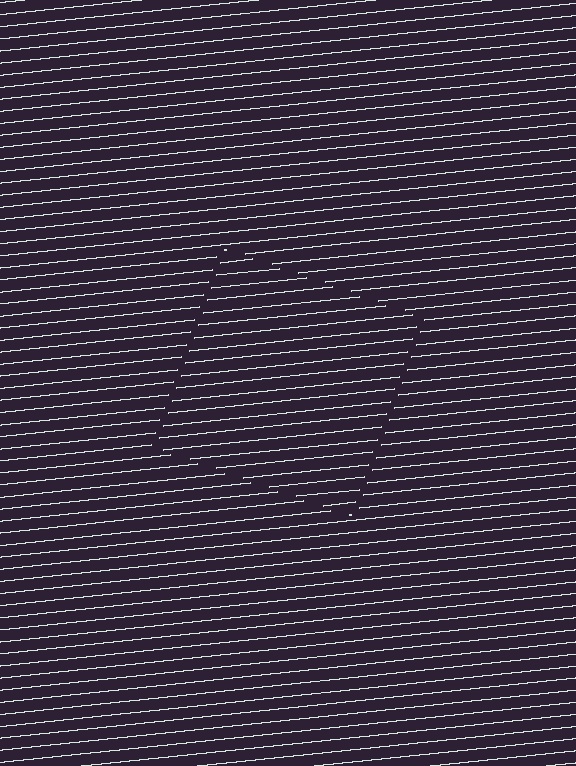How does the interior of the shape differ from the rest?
The interior of the shape contains the same grating, shifted by half a period — the contour is defined by the phase discontinuity where line-ends from the inner and outer gratings abut.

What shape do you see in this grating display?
An illusory square. The interior of the shape contains the same grating, shifted by half a period — the contour is defined by the phase discontinuity where line-ends from the inner and outer gratings abut.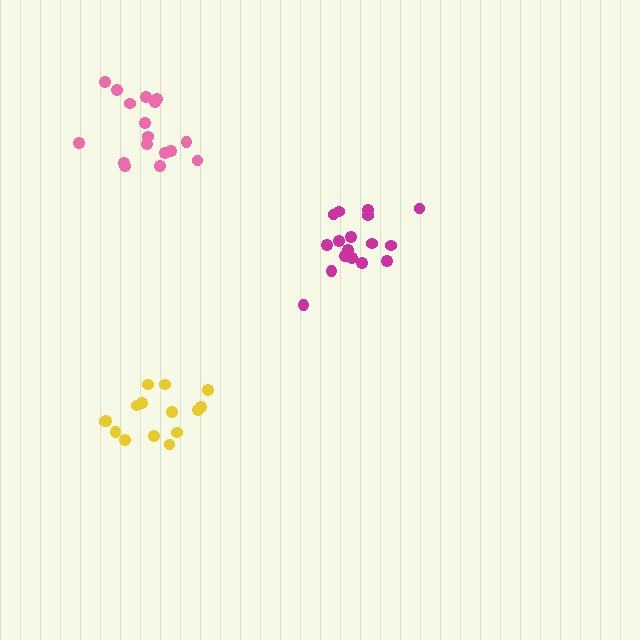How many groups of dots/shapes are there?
There are 3 groups.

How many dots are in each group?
Group 1: 17 dots, Group 2: 17 dots, Group 3: 15 dots (49 total).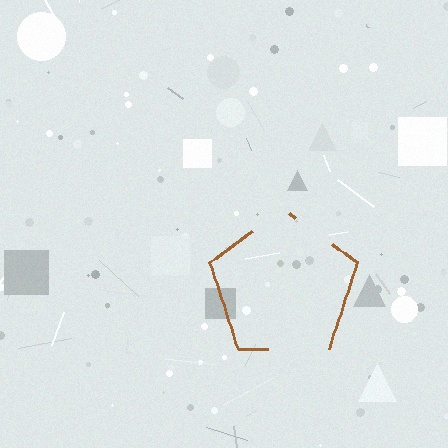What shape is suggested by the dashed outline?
The dashed outline suggests a pentagon.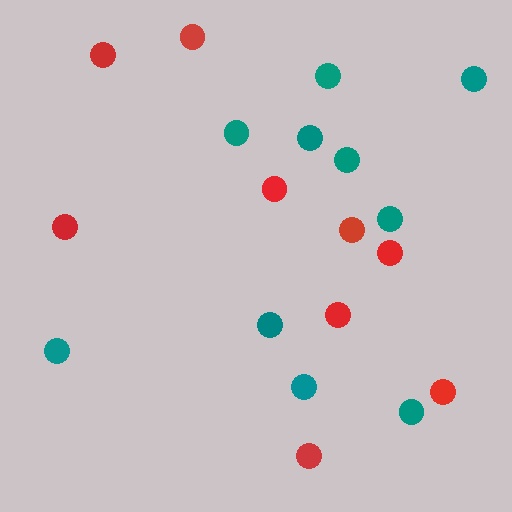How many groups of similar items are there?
There are 2 groups: one group of teal circles (10) and one group of red circles (9).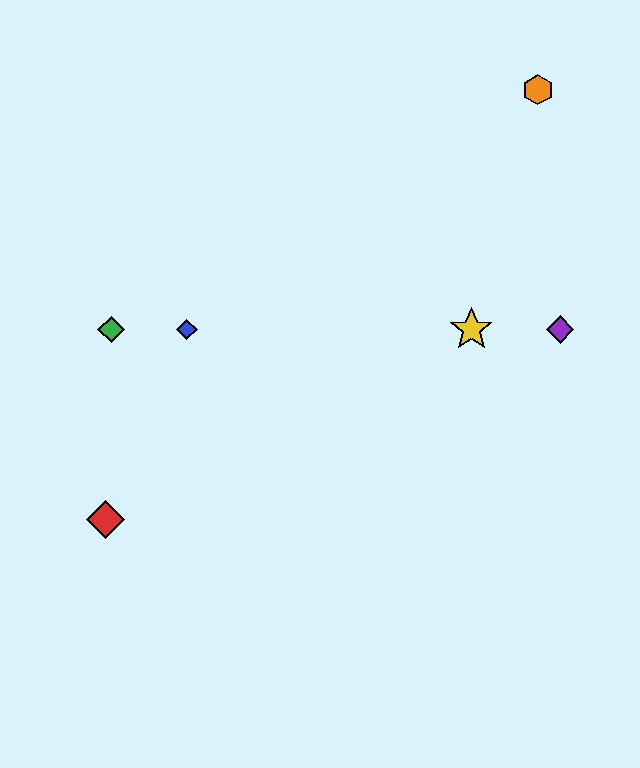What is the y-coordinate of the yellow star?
The yellow star is at y≈330.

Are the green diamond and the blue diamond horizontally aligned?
Yes, both are at y≈330.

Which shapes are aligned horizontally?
The blue diamond, the green diamond, the yellow star, the purple diamond are aligned horizontally.